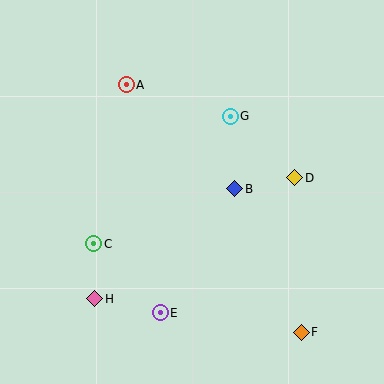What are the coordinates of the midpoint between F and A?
The midpoint between F and A is at (214, 209).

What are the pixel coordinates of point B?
Point B is at (235, 189).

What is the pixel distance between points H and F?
The distance between H and F is 209 pixels.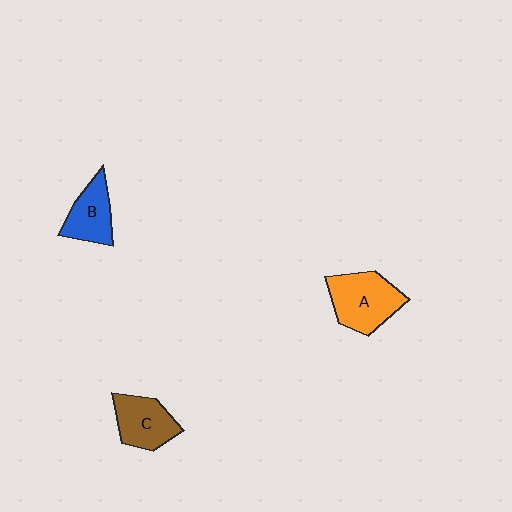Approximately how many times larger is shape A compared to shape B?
Approximately 1.4 times.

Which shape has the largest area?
Shape A (orange).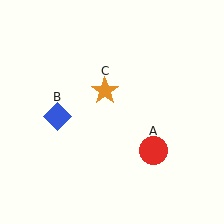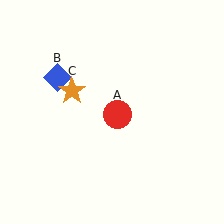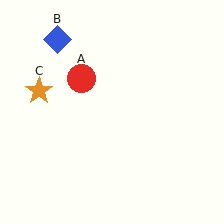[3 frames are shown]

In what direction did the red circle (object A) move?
The red circle (object A) moved up and to the left.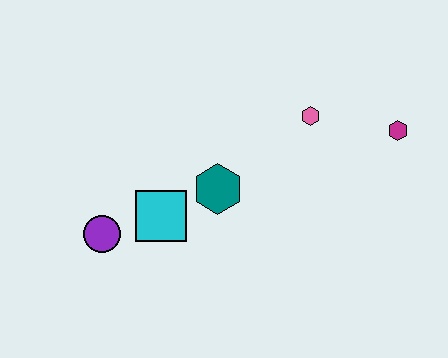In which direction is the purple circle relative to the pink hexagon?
The purple circle is to the left of the pink hexagon.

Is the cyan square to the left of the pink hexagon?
Yes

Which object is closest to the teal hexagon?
The cyan square is closest to the teal hexagon.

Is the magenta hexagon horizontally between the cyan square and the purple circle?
No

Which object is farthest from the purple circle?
The magenta hexagon is farthest from the purple circle.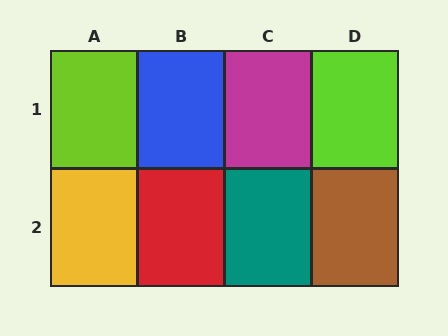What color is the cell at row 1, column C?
Magenta.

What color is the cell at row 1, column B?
Blue.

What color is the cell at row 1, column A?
Lime.